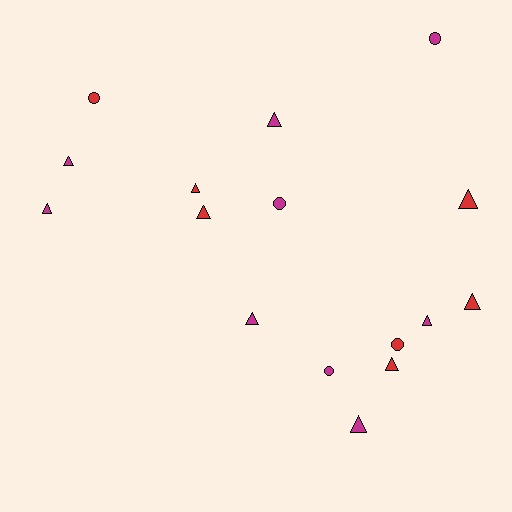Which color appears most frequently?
Magenta, with 9 objects.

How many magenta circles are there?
There are 3 magenta circles.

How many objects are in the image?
There are 16 objects.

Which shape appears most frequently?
Triangle, with 11 objects.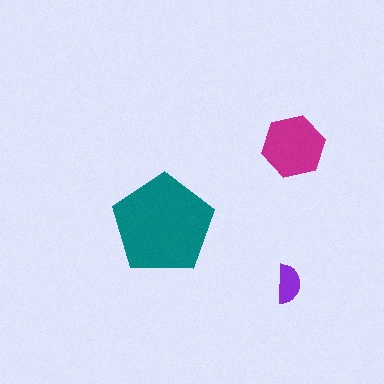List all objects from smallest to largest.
The purple semicircle, the magenta hexagon, the teal pentagon.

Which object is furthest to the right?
The magenta hexagon is rightmost.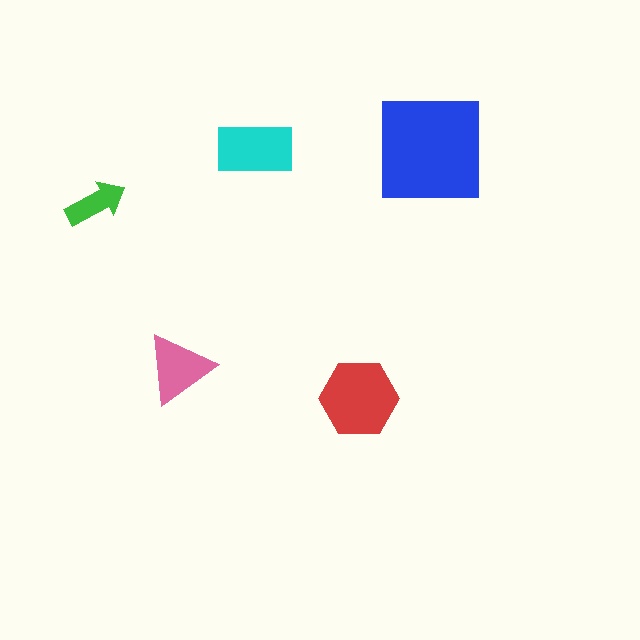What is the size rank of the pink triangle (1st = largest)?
4th.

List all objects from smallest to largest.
The green arrow, the pink triangle, the cyan rectangle, the red hexagon, the blue square.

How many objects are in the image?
There are 5 objects in the image.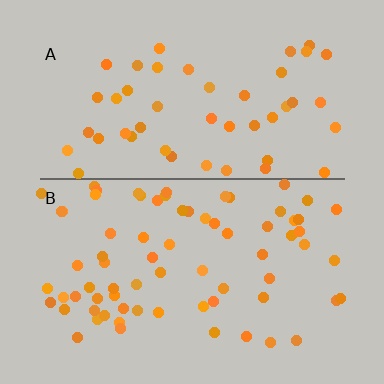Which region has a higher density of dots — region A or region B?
B (the bottom).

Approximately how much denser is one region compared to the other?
Approximately 1.5× — region B over region A.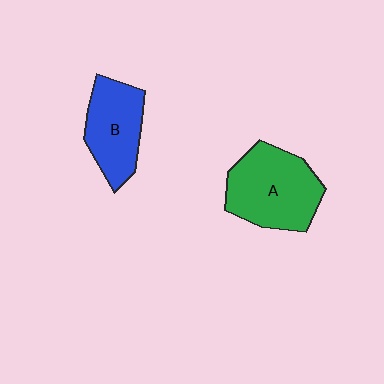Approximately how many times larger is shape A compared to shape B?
Approximately 1.3 times.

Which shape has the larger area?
Shape A (green).